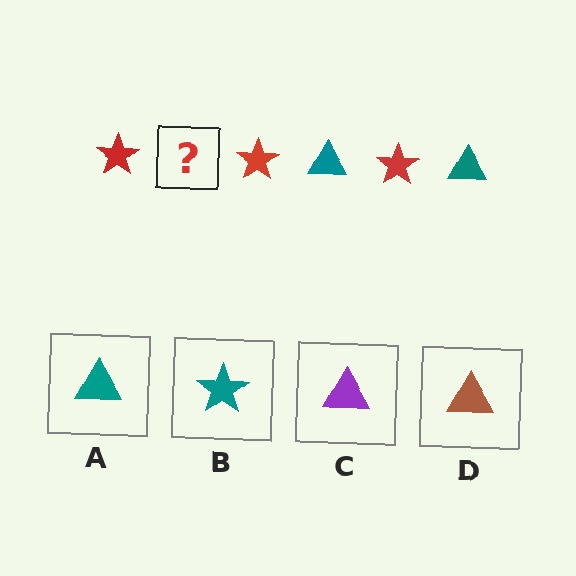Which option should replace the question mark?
Option A.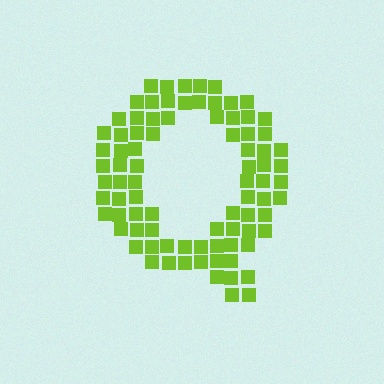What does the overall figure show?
The overall figure shows the letter Q.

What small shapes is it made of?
It is made of small squares.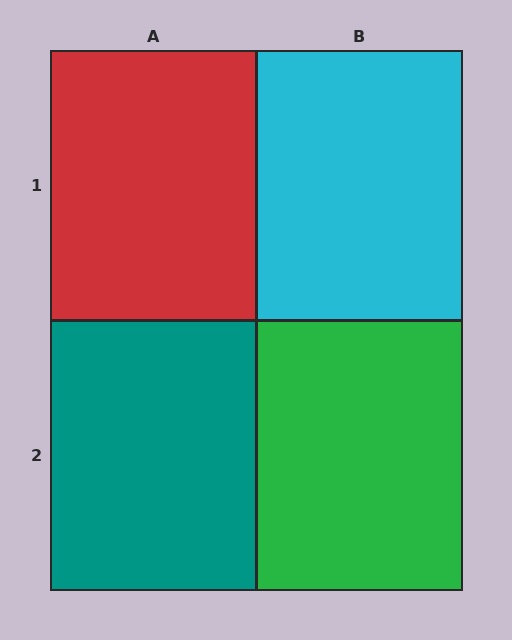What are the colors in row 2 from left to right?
Teal, green.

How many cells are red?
1 cell is red.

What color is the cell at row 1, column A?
Red.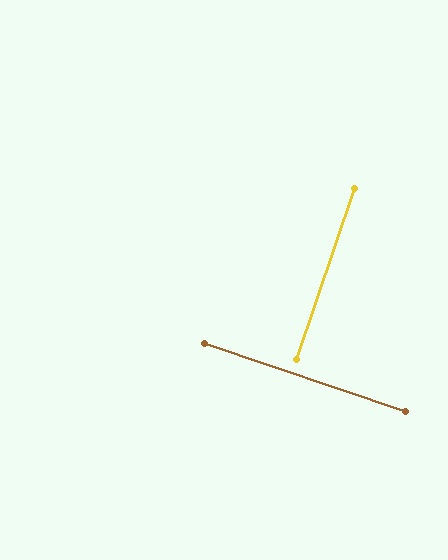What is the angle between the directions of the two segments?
Approximately 90 degrees.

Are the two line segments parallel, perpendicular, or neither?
Perpendicular — they meet at approximately 90°.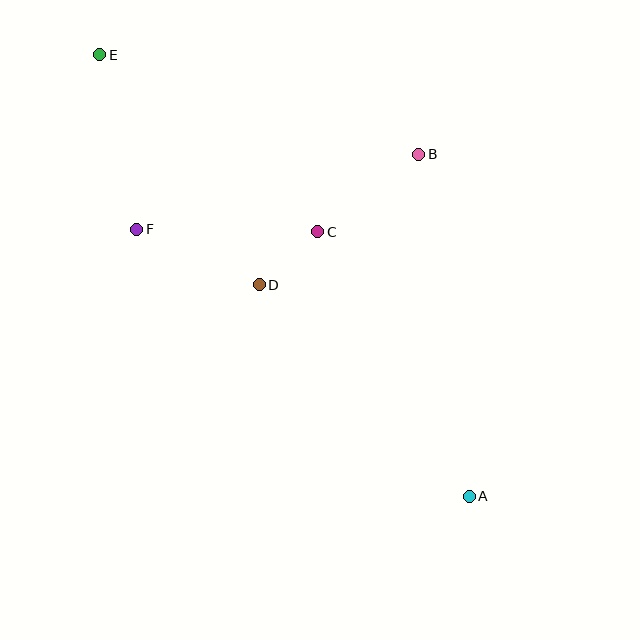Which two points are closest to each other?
Points C and D are closest to each other.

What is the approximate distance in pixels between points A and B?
The distance between A and B is approximately 346 pixels.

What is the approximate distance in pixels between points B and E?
The distance between B and E is approximately 334 pixels.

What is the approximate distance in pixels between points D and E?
The distance between D and E is approximately 280 pixels.